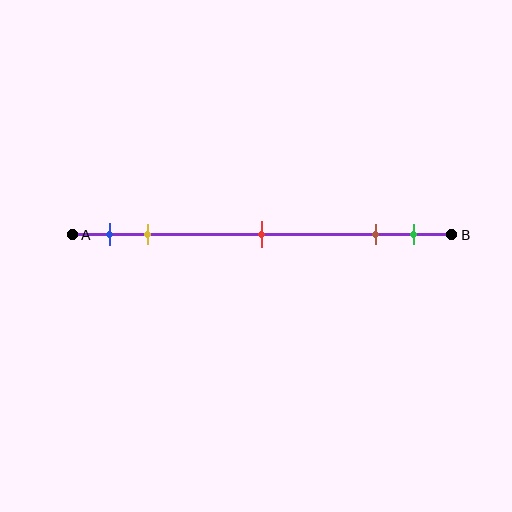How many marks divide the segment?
There are 5 marks dividing the segment.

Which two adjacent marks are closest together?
The brown and green marks are the closest adjacent pair.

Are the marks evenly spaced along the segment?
No, the marks are not evenly spaced.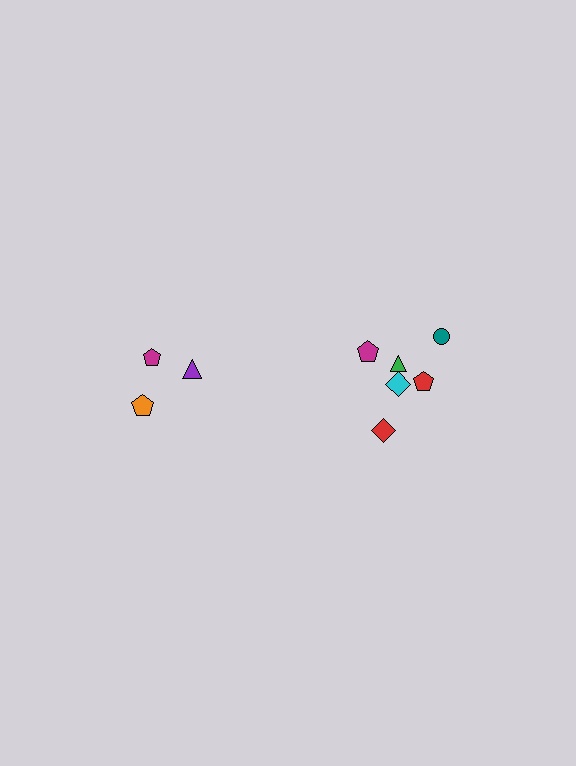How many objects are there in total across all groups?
There are 9 objects.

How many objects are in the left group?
There are 3 objects.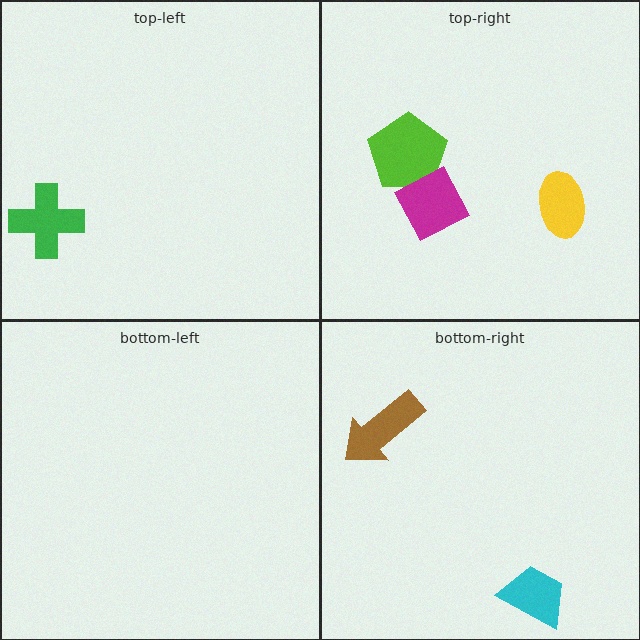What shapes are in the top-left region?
The green cross.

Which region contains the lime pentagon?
The top-right region.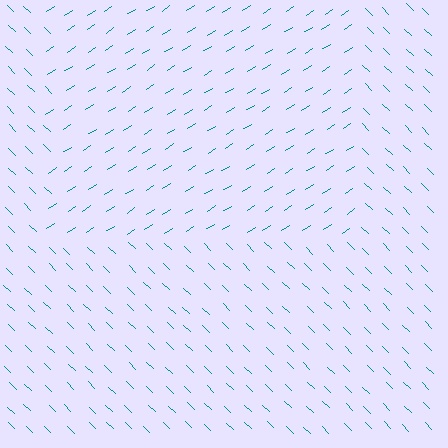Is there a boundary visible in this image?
Yes, there is a texture boundary formed by a change in line orientation.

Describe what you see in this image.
The image is filled with small teal line segments. A rectangle region in the image has lines oriented differently from the surrounding lines, creating a visible texture boundary.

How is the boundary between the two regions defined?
The boundary is defined purely by a change in line orientation (approximately 77 degrees difference). All lines are the same color and thickness.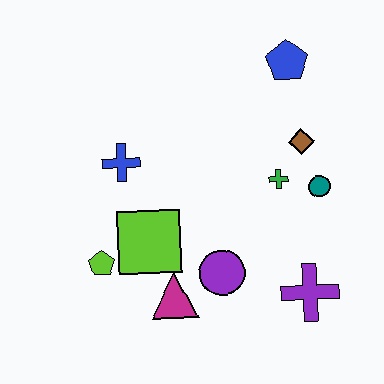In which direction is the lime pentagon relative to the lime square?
The lime pentagon is to the left of the lime square.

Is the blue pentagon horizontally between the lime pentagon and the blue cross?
No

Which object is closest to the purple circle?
The magenta triangle is closest to the purple circle.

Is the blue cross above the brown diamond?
No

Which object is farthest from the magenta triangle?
The blue pentagon is farthest from the magenta triangle.